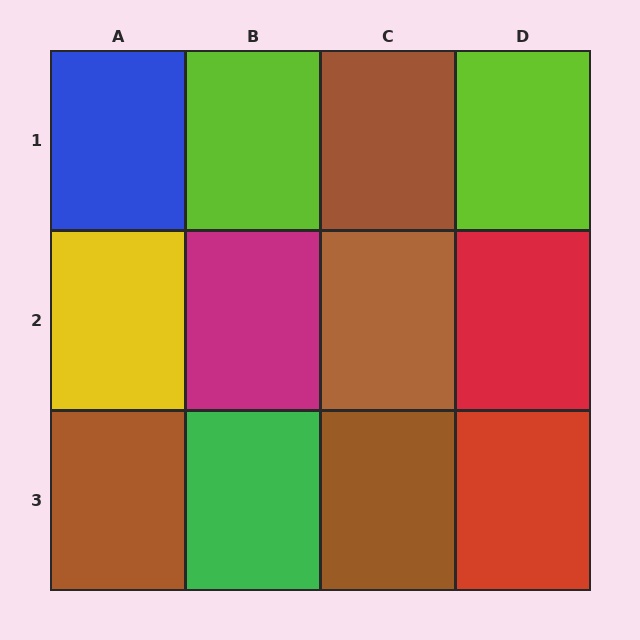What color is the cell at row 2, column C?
Brown.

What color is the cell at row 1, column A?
Blue.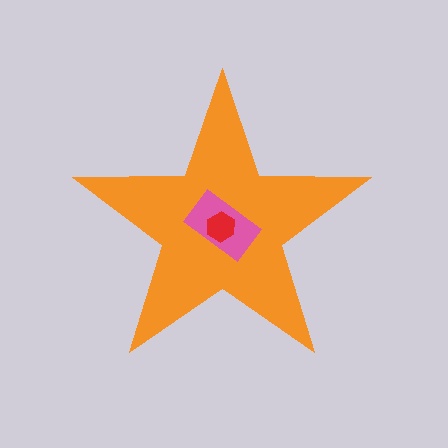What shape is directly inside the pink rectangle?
The red hexagon.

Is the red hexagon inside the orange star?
Yes.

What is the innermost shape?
The red hexagon.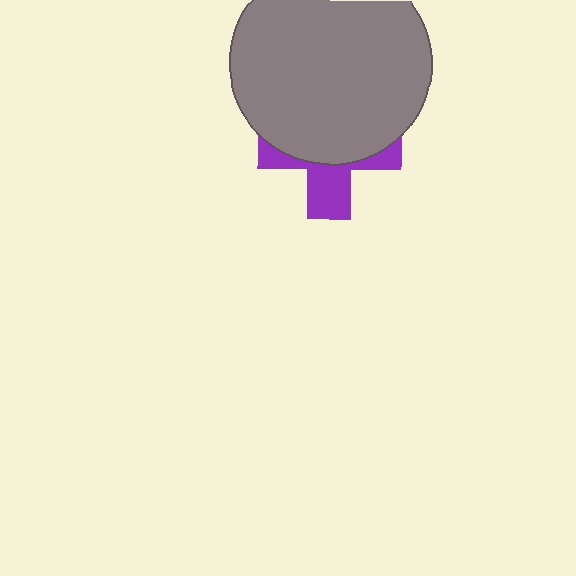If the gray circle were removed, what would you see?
You would see the complete purple cross.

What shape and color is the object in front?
The object in front is a gray circle.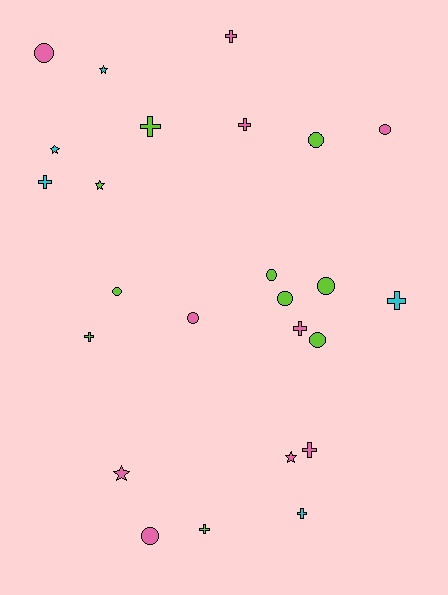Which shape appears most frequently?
Cross, with 10 objects.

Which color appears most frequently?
Lime, with 10 objects.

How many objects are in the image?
There are 25 objects.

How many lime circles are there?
There are 6 lime circles.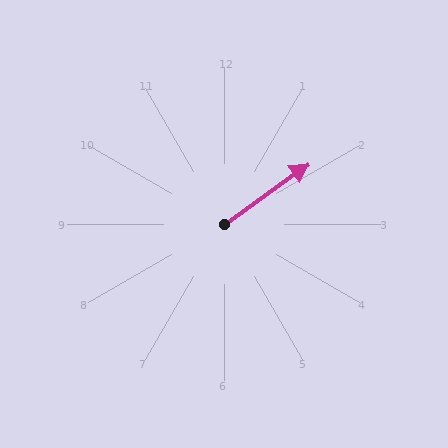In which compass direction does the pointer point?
Northeast.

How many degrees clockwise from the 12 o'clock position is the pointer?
Approximately 54 degrees.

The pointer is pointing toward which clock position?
Roughly 2 o'clock.